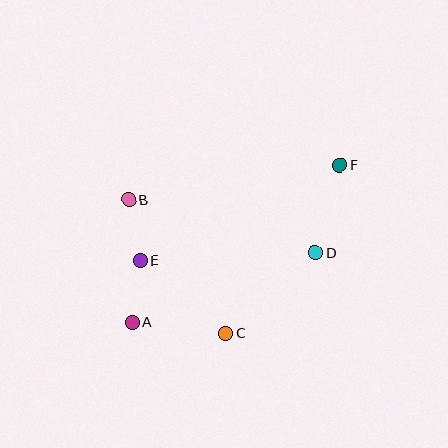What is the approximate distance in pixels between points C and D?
The distance between C and D is approximately 120 pixels.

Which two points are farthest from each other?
Points A and F are farthest from each other.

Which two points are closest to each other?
Points B and E are closest to each other.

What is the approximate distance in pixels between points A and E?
The distance between A and E is approximately 62 pixels.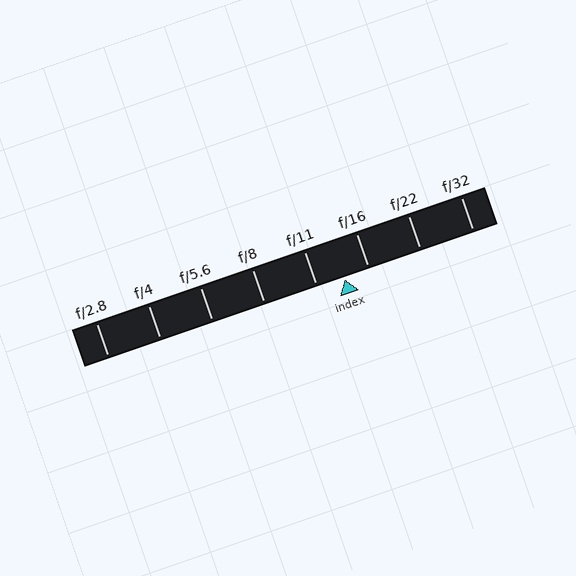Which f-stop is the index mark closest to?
The index mark is closest to f/16.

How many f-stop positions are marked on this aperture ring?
There are 8 f-stop positions marked.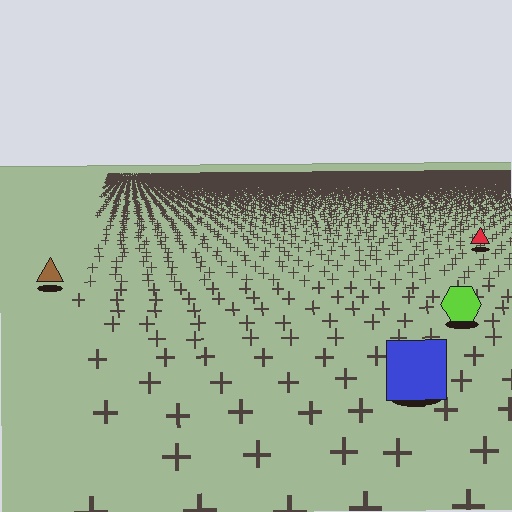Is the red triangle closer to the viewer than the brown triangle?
No. The brown triangle is closer — you can tell from the texture gradient: the ground texture is coarser near it.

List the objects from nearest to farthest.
From nearest to farthest: the blue square, the lime hexagon, the brown triangle, the red triangle.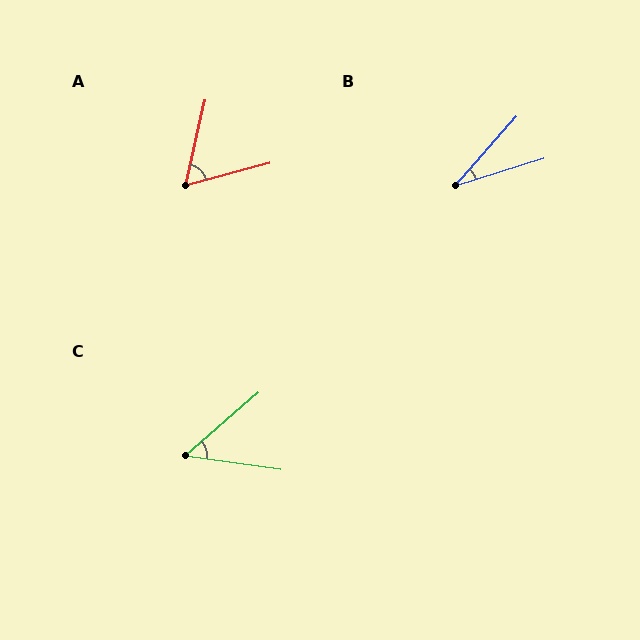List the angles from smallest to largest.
B (31°), C (49°), A (62°).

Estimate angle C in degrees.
Approximately 49 degrees.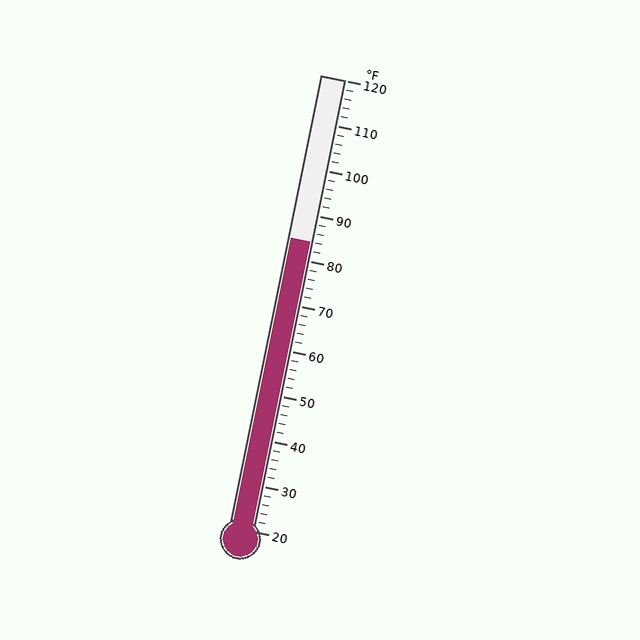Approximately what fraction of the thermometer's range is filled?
The thermometer is filled to approximately 65% of its range.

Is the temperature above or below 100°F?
The temperature is below 100°F.